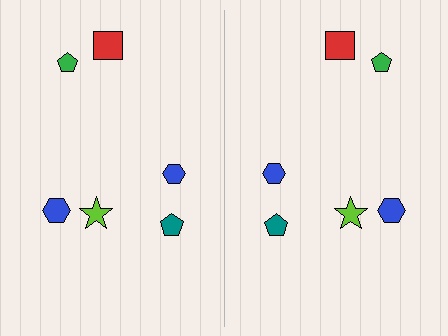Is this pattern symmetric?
Yes, this pattern has bilateral (reflection) symmetry.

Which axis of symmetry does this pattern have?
The pattern has a vertical axis of symmetry running through the center of the image.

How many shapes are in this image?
There are 12 shapes in this image.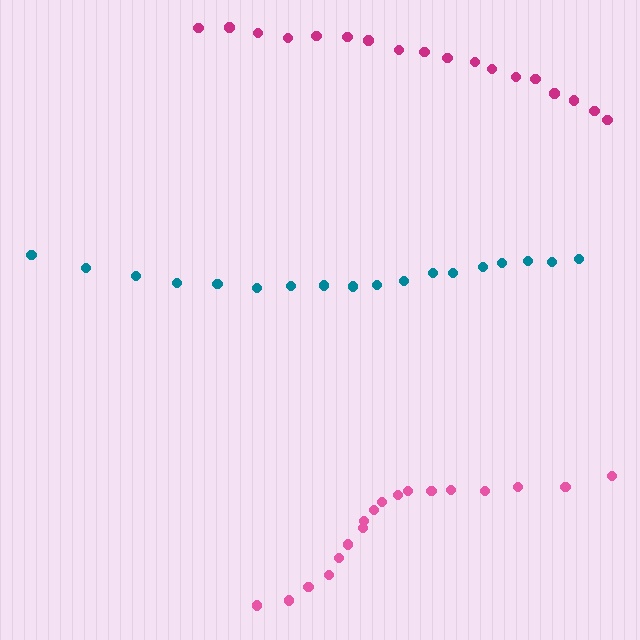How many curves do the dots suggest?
There are 3 distinct paths.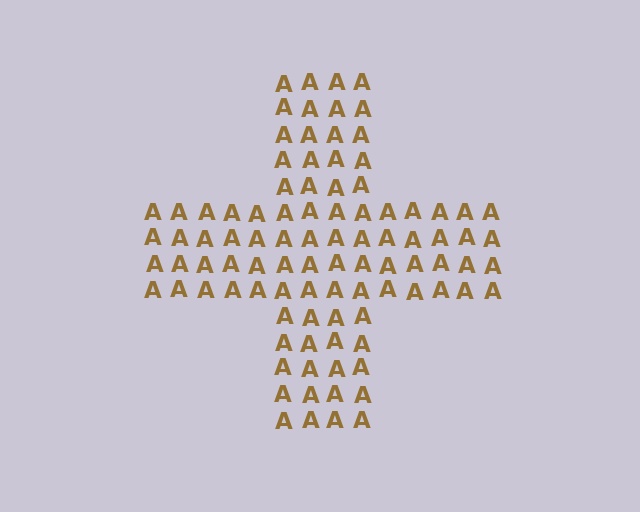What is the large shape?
The large shape is a cross.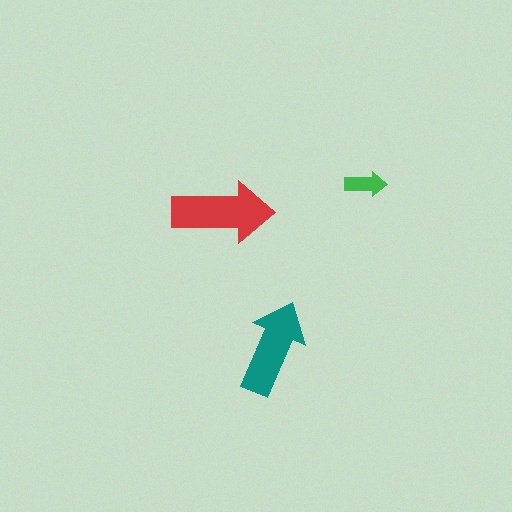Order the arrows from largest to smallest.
the red one, the teal one, the green one.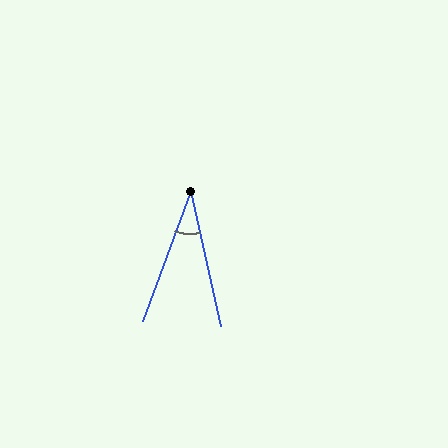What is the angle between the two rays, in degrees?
Approximately 33 degrees.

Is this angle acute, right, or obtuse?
It is acute.